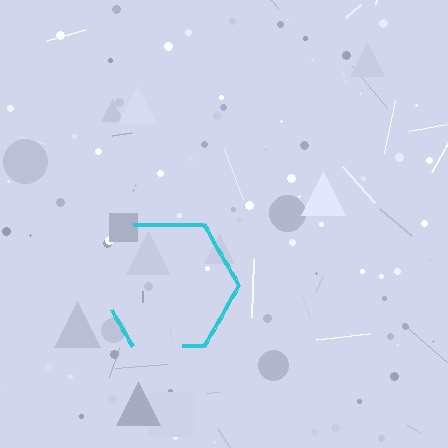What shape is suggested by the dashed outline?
The dashed outline suggests a hexagon.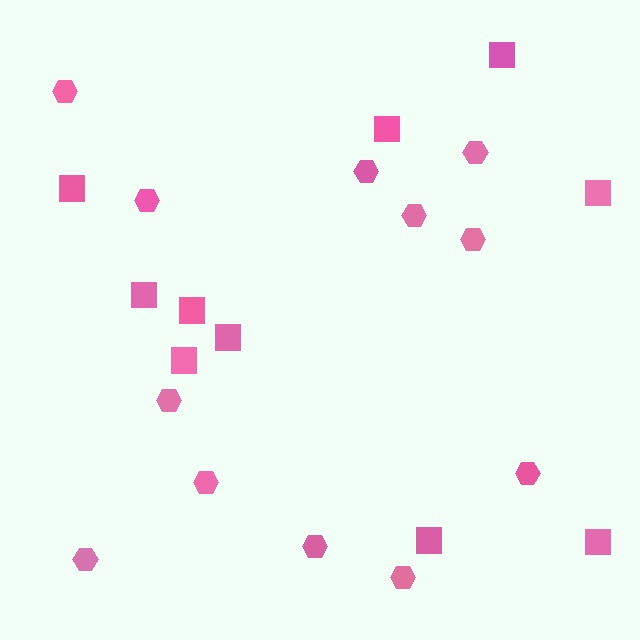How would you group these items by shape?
There are 2 groups: one group of hexagons (12) and one group of squares (10).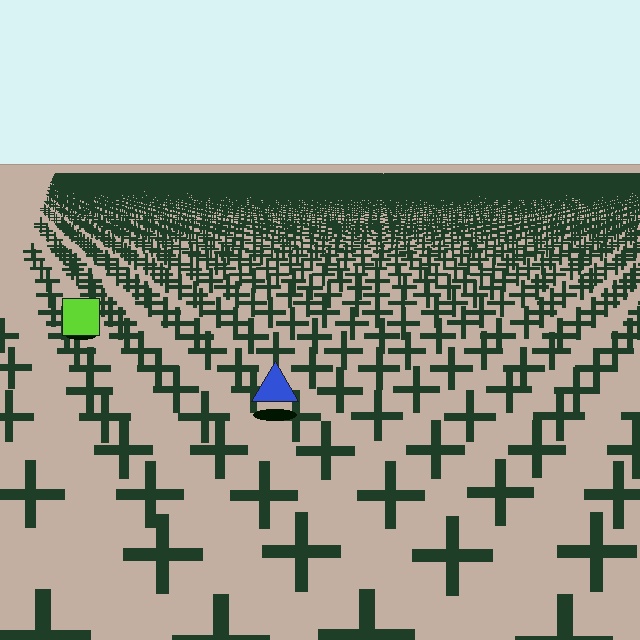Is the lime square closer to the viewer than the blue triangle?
No. The blue triangle is closer — you can tell from the texture gradient: the ground texture is coarser near it.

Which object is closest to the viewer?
The blue triangle is closest. The texture marks near it are larger and more spread out.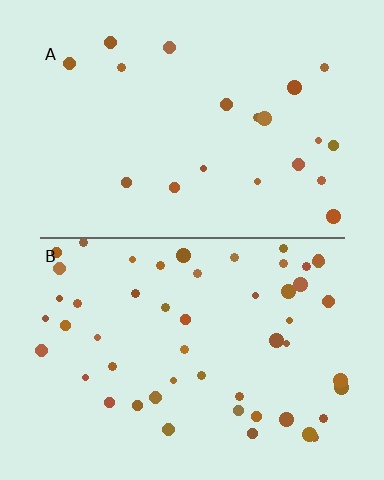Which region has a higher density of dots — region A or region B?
B (the bottom).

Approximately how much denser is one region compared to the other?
Approximately 2.6× — region B over region A.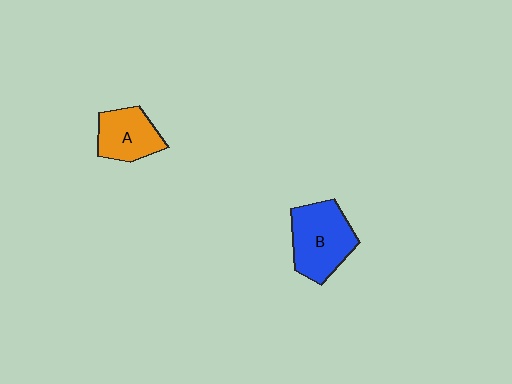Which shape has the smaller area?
Shape A (orange).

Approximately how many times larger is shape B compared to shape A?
Approximately 1.4 times.